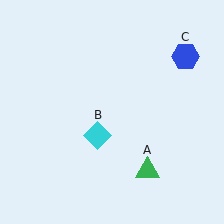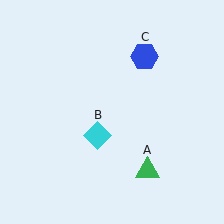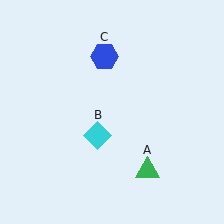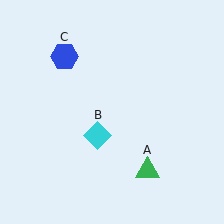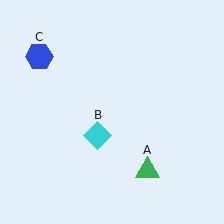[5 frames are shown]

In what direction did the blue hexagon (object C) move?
The blue hexagon (object C) moved left.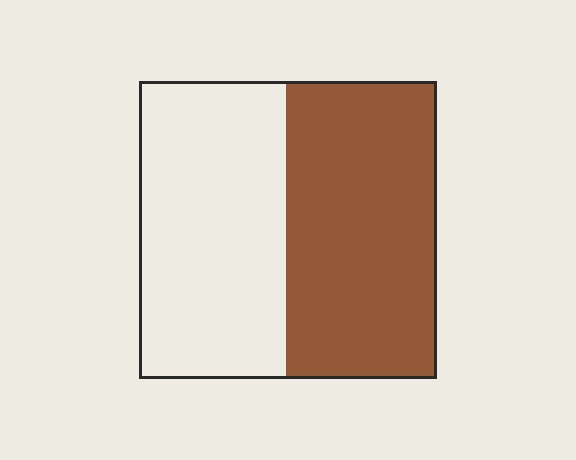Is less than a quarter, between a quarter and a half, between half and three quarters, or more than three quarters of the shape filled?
Between half and three quarters.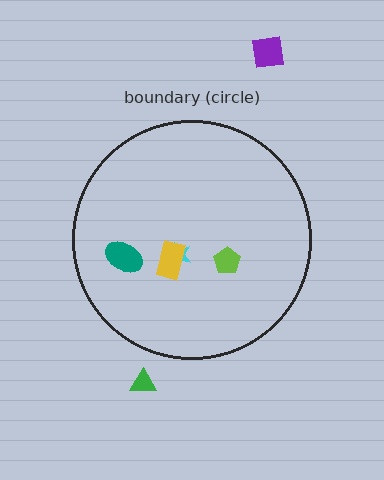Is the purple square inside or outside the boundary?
Outside.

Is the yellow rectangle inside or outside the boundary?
Inside.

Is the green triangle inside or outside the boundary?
Outside.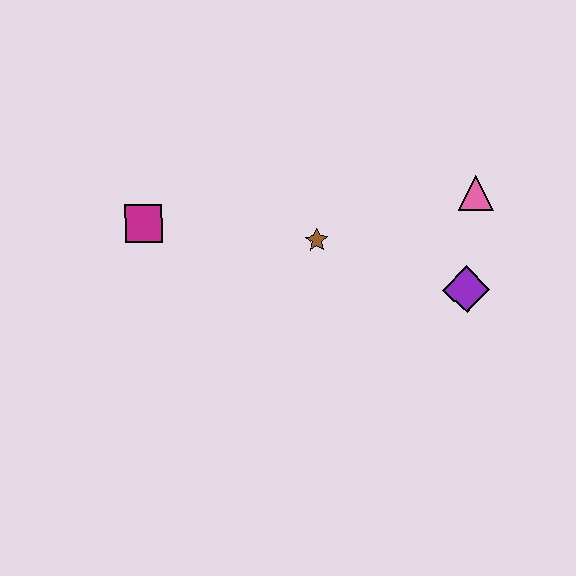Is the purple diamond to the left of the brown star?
No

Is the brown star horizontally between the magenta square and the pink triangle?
Yes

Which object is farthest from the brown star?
The magenta square is farthest from the brown star.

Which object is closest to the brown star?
The purple diamond is closest to the brown star.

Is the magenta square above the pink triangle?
No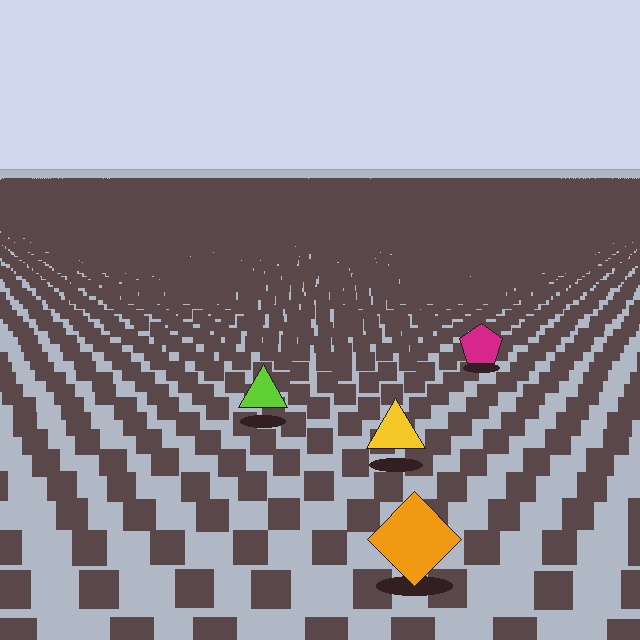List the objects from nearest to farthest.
From nearest to farthest: the orange diamond, the yellow triangle, the lime triangle, the magenta pentagon.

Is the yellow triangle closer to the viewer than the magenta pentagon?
Yes. The yellow triangle is closer — you can tell from the texture gradient: the ground texture is coarser near it.